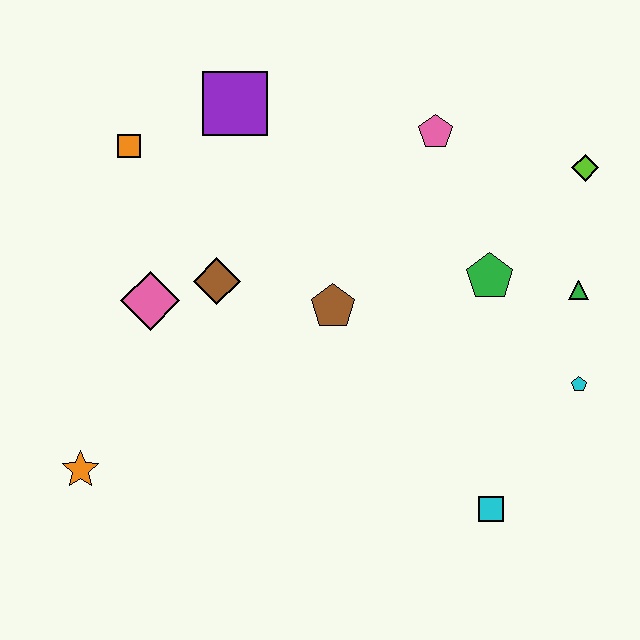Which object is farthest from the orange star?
The lime diamond is farthest from the orange star.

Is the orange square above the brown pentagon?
Yes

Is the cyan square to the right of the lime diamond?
No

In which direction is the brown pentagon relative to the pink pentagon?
The brown pentagon is below the pink pentagon.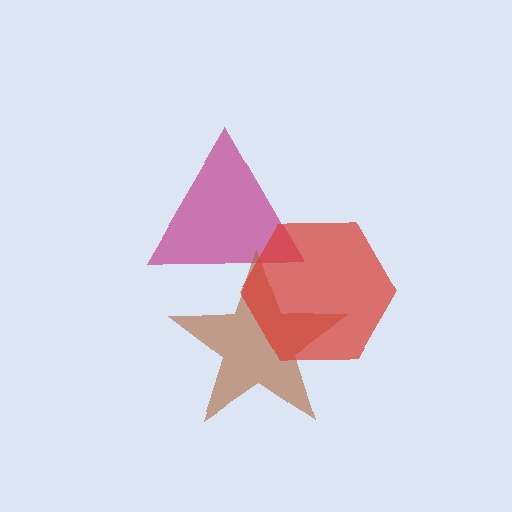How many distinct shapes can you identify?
There are 3 distinct shapes: a magenta triangle, a brown star, a red hexagon.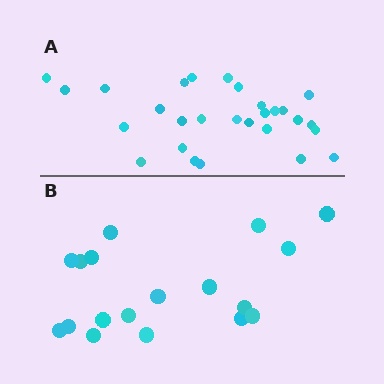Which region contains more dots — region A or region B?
Region A (the top region) has more dots.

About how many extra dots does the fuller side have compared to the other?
Region A has roughly 10 or so more dots than region B.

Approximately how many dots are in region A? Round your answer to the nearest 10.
About 30 dots. (The exact count is 28, which rounds to 30.)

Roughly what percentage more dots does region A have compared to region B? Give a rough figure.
About 55% more.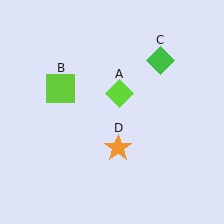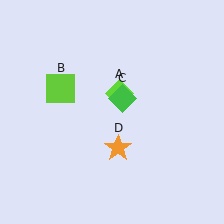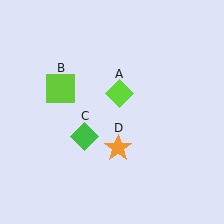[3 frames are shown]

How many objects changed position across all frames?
1 object changed position: green diamond (object C).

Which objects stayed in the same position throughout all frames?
Lime diamond (object A) and lime square (object B) and orange star (object D) remained stationary.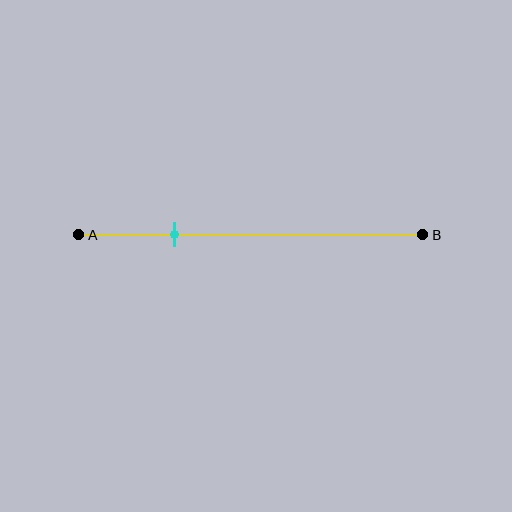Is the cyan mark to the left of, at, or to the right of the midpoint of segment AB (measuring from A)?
The cyan mark is to the left of the midpoint of segment AB.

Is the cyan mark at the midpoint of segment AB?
No, the mark is at about 30% from A, not at the 50% midpoint.